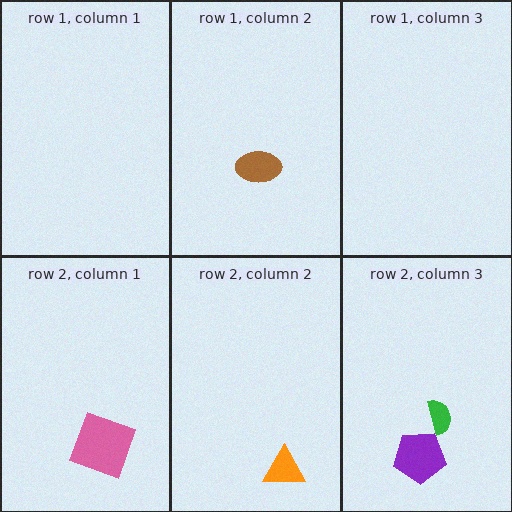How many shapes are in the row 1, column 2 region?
1.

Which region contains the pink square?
The row 2, column 1 region.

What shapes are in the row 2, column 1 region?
The pink square.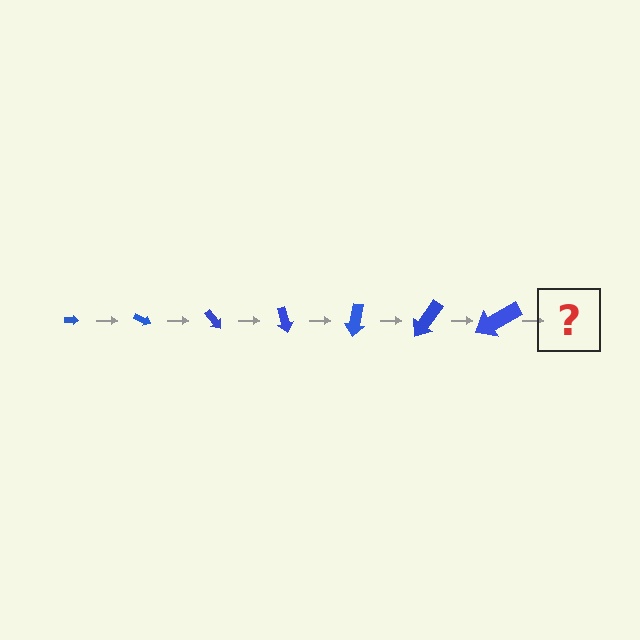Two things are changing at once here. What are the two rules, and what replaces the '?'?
The two rules are that the arrow grows larger each step and it rotates 25 degrees each step. The '?' should be an arrow, larger than the previous one and rotated 175 degrees from the start.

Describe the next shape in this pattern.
It should be an arrow, larger than the previous one and rotated 175 degrees from the start.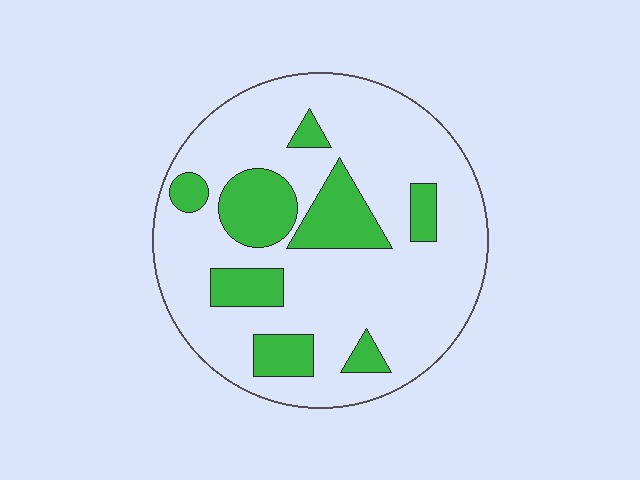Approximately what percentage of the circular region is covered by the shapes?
Approximately 25%.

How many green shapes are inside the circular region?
8.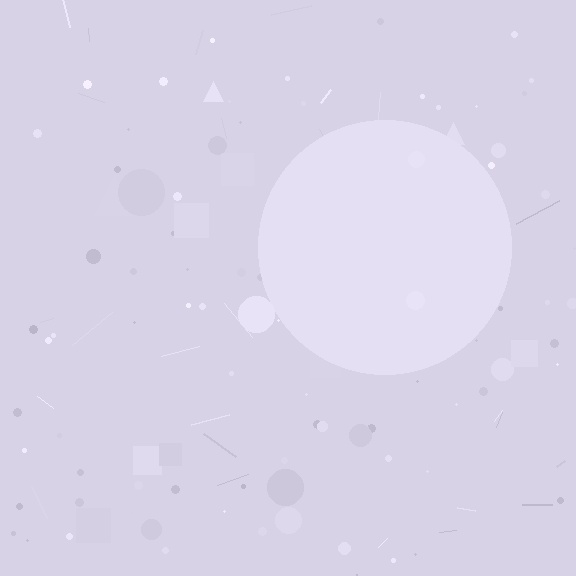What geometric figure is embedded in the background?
A circle is embedded in the background.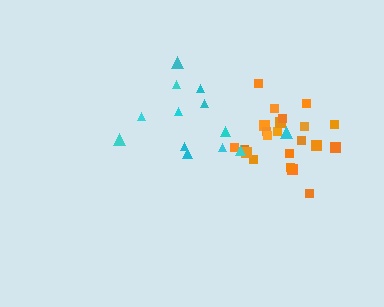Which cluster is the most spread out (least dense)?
Cyan.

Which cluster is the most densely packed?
Orange.